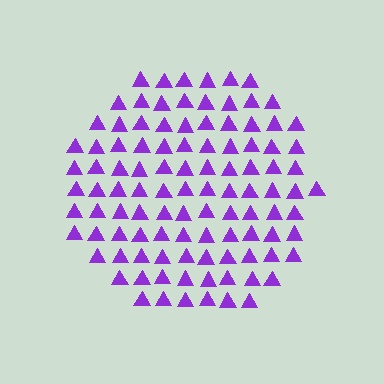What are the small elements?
The small elements are triangles.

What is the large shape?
The large shape is a circle.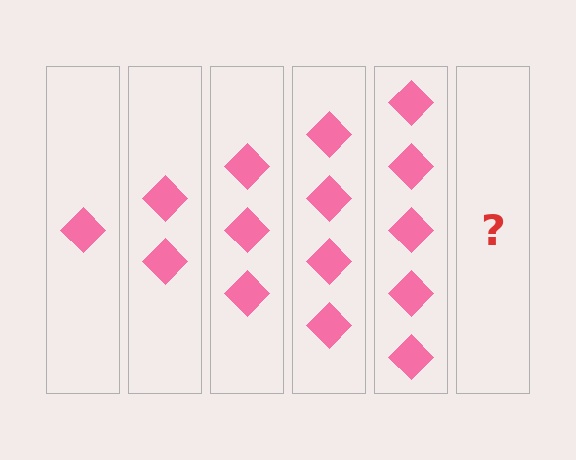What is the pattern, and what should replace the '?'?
The pattern is that each step adds one more diamond. The '?' should be 6 diamonds.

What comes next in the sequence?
The next element should be 6 diamonds.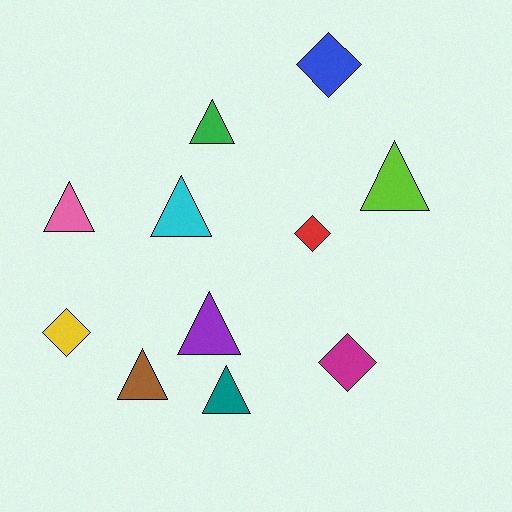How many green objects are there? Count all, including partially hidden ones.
There is 1 green object.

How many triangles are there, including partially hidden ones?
There are 7 triangles.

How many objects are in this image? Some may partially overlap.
There are 11 objects.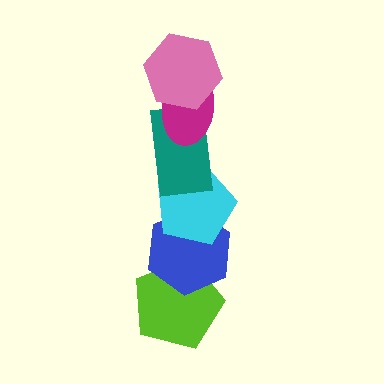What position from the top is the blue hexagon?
The blue hexagon is 5th from the top.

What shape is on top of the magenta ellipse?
The pink hexagon is on top of the magenta ellipse.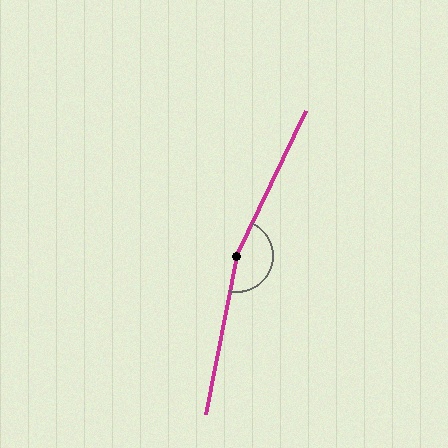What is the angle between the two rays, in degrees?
Approximately 165 degrees.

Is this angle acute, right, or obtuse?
It is obtuse.